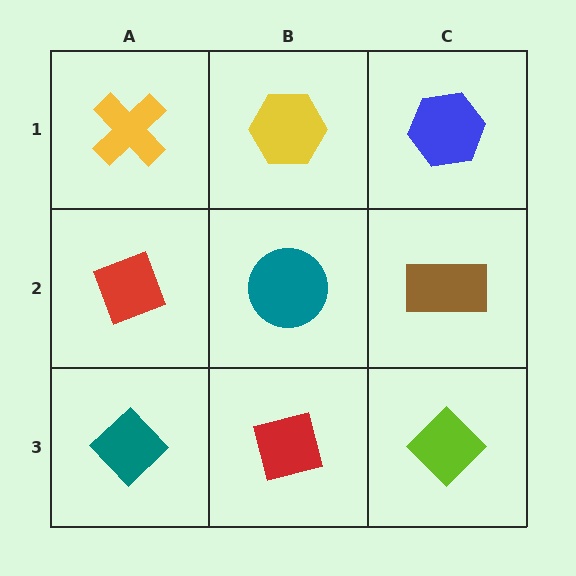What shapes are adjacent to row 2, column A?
A yellow cross (row 1, column A), a teal diamond (row 3, column A), a teal circle (row 2, column B).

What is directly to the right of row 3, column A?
A red square.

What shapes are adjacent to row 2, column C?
A blue hexagon (row 1, column C), a lime diamond (row 3, column C), a teal circle (row 2, column B).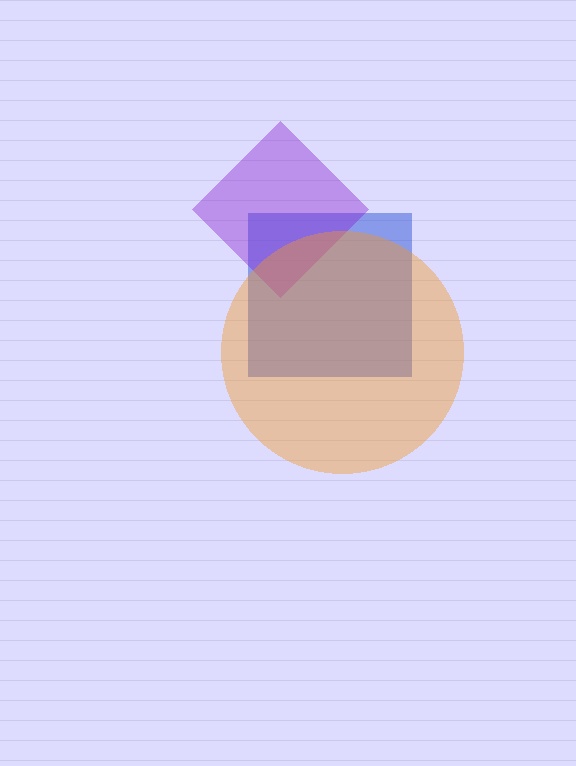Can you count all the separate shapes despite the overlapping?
Yes, there are 3 separate shapes.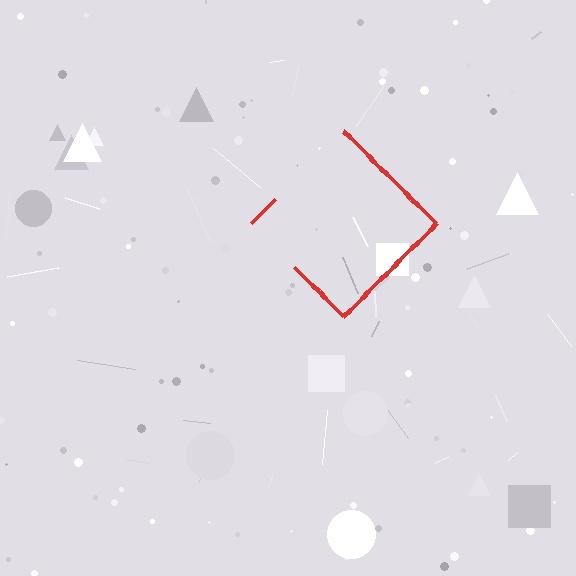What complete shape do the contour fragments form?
The contour fragments form a diamond.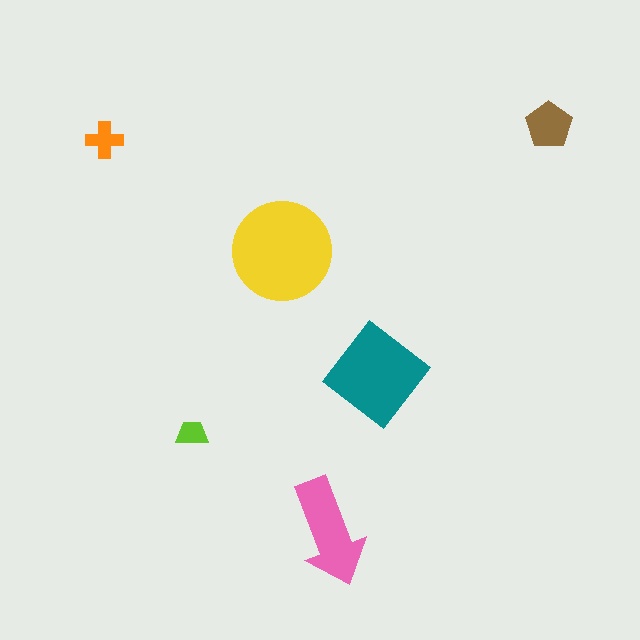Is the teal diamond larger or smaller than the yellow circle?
Smaller.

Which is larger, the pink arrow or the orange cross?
The pink arrow.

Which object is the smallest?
The lime trapezoid.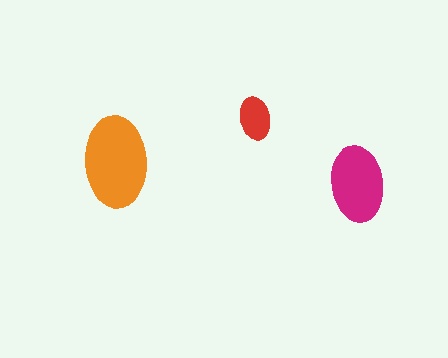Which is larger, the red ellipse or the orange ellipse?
The orange one.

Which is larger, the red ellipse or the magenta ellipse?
The magenta one.